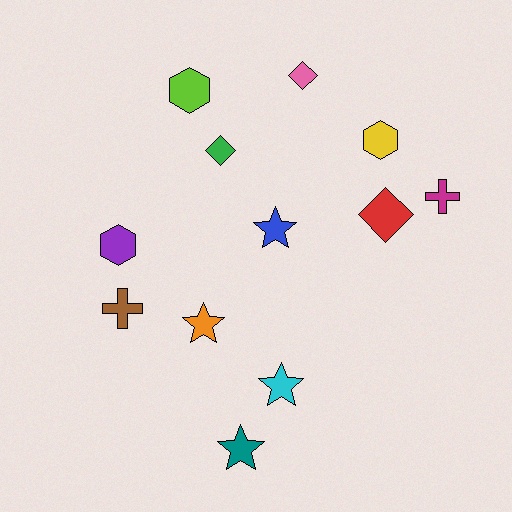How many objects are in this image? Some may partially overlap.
There are 12 objects.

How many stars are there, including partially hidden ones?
There are 4 stars.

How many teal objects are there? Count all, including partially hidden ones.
There is 1 teal object.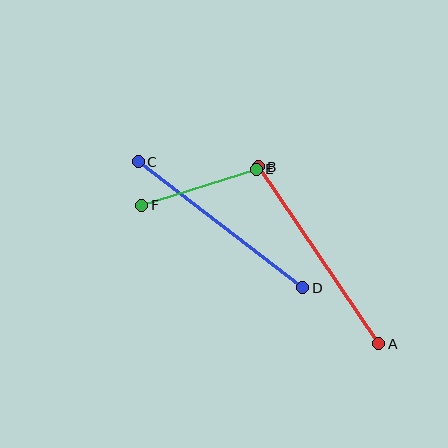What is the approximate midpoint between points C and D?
The midpoint is at approximately (220, 225) pixels.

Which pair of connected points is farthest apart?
Points A and B are farthest apart.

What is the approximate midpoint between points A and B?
The midpoint is at approximately (319, 255) pixels.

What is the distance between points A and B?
The distance is approximately 214 pixels.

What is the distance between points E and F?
The distance is approximately 120 pixels.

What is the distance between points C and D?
The distance is approximately 207 pixels.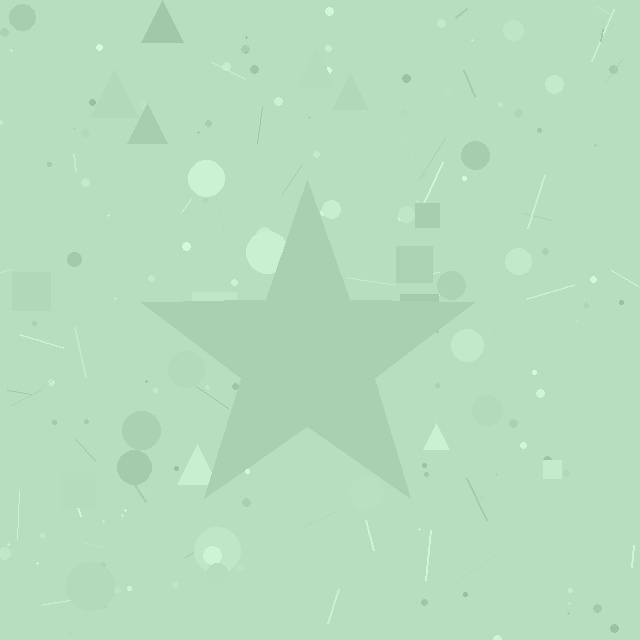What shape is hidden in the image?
A star is hidden in the image.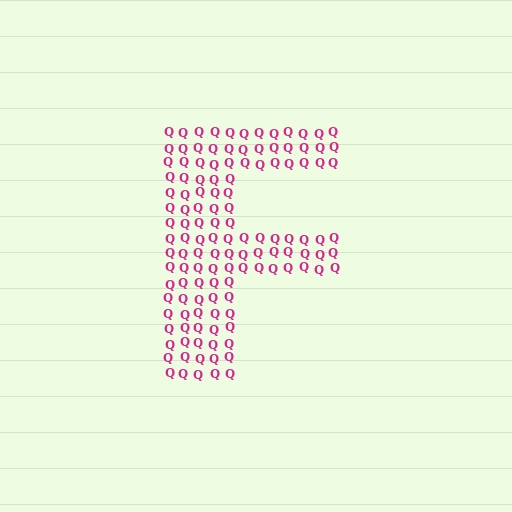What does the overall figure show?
The overall figure shows the letter F.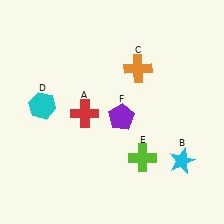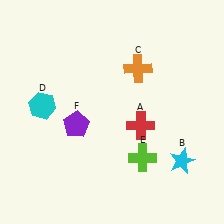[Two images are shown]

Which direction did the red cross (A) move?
The red cross (A) moved right.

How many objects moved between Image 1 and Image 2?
2 objects moved between the two images.